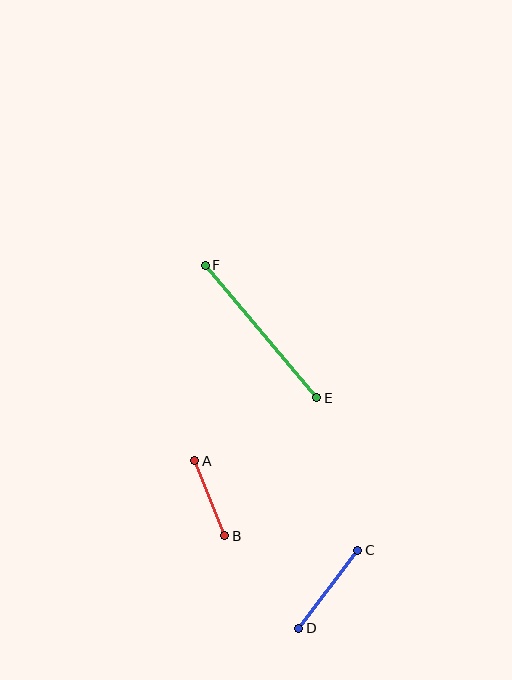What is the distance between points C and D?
The distance is approximately 98 pixels.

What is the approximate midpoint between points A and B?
The midpoint is at approximately (210, 498) pixels.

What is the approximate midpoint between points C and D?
The midpoint is at approximately (328, 589) pixels.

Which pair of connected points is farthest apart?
Points E and F are farthest apart.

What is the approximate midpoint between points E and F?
The midpoint is at approximately (261, 331) pixels.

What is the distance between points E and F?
The distance is approximately 173 pixels.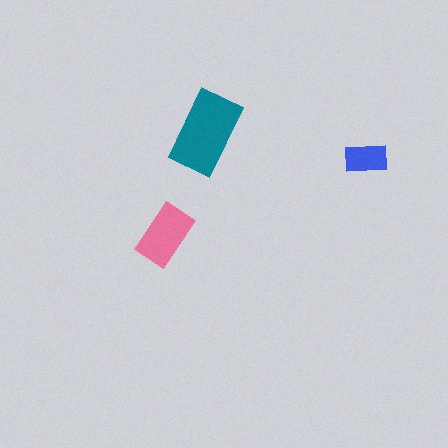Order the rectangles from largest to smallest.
the teal one, the pink one, the blue one.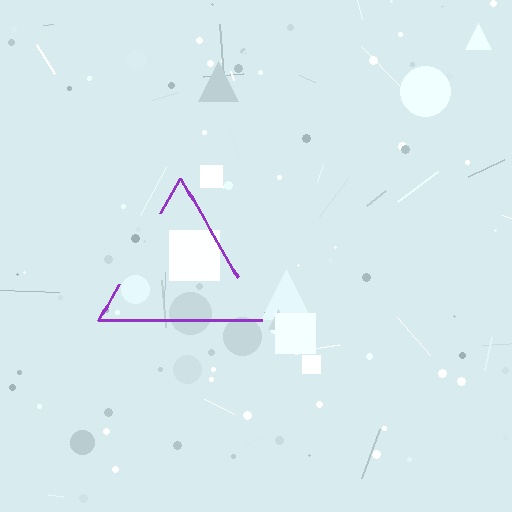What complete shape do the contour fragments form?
The contour fragments form a triangle.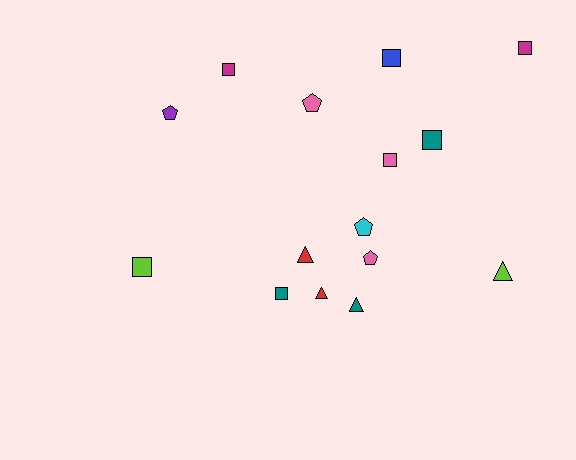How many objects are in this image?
There are 15 objects.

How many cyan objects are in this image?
There is 1 cyan object.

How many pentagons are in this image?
There are 4 pentagons.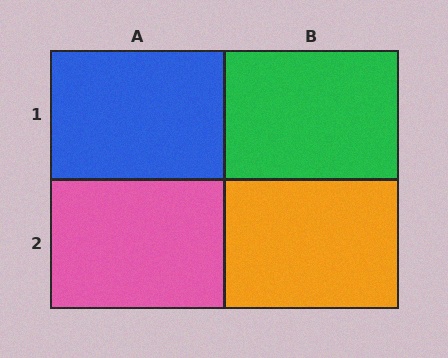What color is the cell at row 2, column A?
Pink.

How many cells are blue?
1 cell is blue.